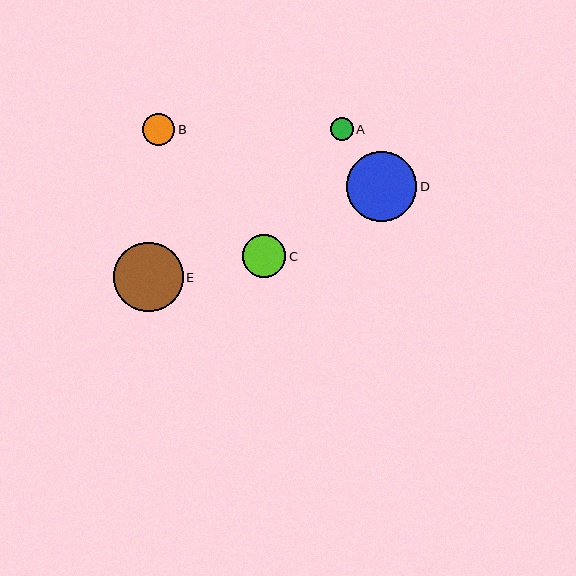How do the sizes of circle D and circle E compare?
Circle D and circle E are approximately the same size.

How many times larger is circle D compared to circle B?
Circle D is approximately 2.2 times the size of circle B.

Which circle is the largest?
Circle D is the largest with a size of approximately 70 pixels.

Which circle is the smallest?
Circle A is the smallest with a size of approximately 23 pixels.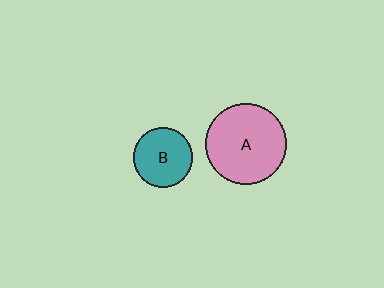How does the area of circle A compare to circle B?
Approximately 1.8 times.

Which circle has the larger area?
Circle A (pink).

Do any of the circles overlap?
No, none of the circles overlap.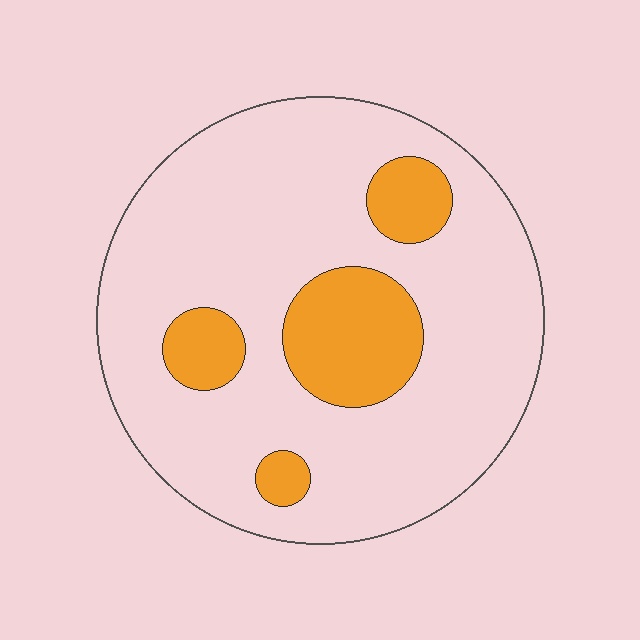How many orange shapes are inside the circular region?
4.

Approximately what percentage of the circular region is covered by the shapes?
Approximately 20%.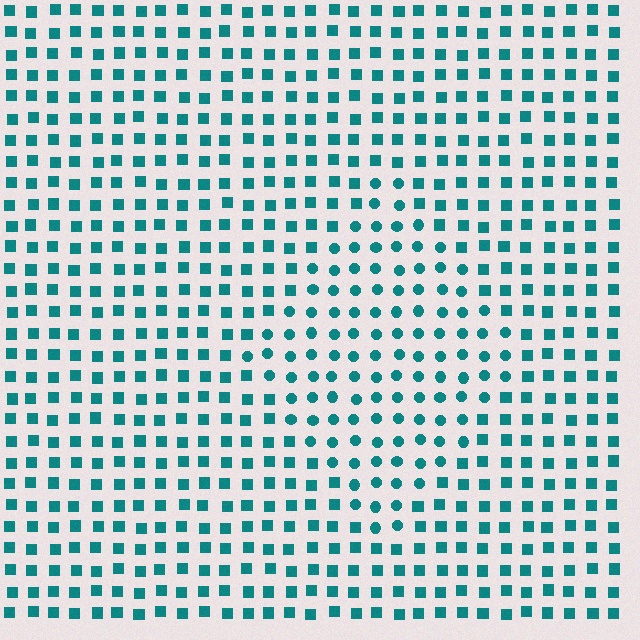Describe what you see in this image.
The image is filled with small teal elements arranged in a uniform grid. A diamond-shaped region contains circles, while the surrounding area contains squares. The boundary is defined purely by the change in element shape.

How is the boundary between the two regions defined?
The boundary is defined by a change in element shape: circles inside vs. squares outside. All elements share the same color and spacing.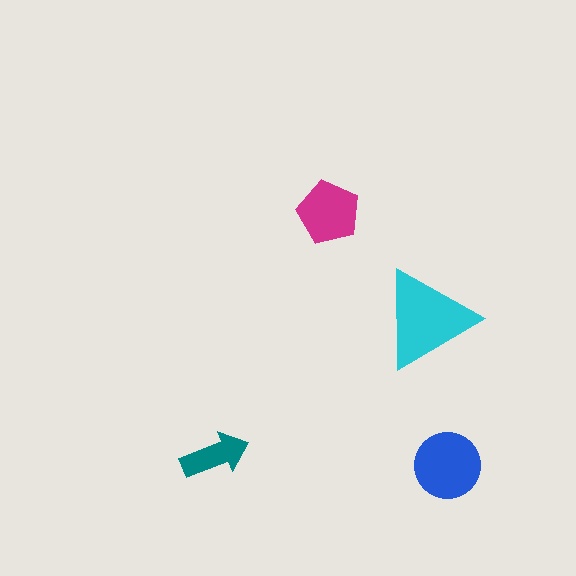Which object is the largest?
The cyan triangle.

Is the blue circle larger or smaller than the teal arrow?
Larger.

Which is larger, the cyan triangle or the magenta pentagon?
The cyan triangle.